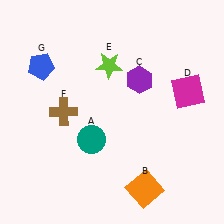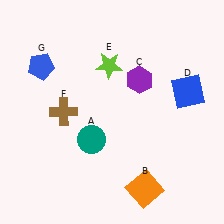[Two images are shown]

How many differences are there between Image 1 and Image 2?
There is 1 difference between the two images.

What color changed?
The square (D) changed from magenta in Image 1 to blue in Image 2.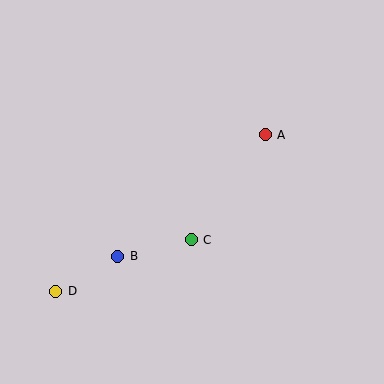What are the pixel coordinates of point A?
Point A is at (265, 135).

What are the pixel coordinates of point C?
Point C is at (191, 240).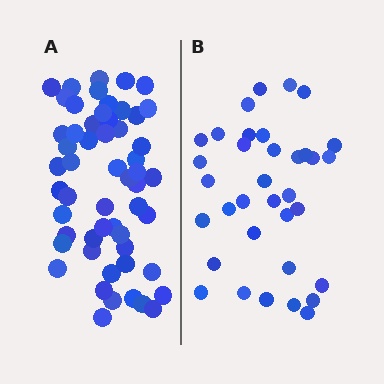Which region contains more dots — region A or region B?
Region A (the left region) has more dots.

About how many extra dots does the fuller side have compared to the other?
Region A has approximately 20 more dots than region B.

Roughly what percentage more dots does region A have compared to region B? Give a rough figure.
About 55% more.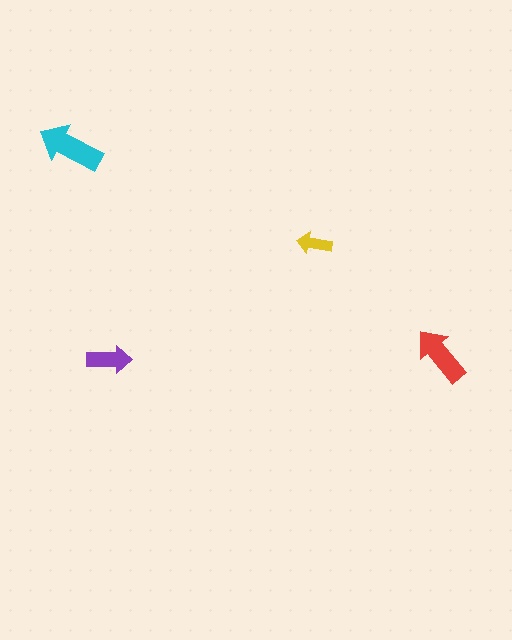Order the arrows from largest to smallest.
the cyan one, the red one, the purple one, the yellow one.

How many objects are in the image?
There are 4 objects in the image.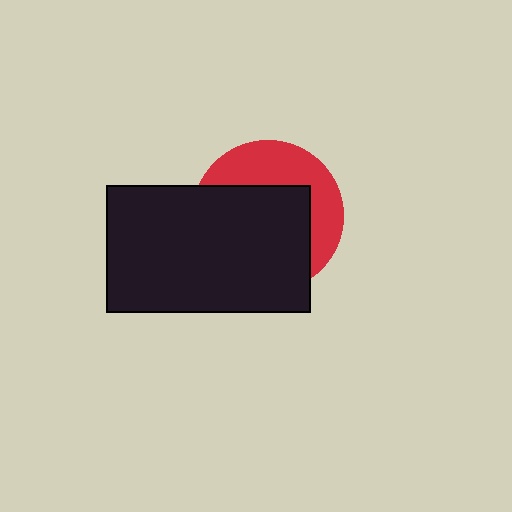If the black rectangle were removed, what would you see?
You would see the complete red circle.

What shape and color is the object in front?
The object in front is a black rectangle.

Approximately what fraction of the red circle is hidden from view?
Roughly 62% of the red circle is hidden behind the black rectangle.